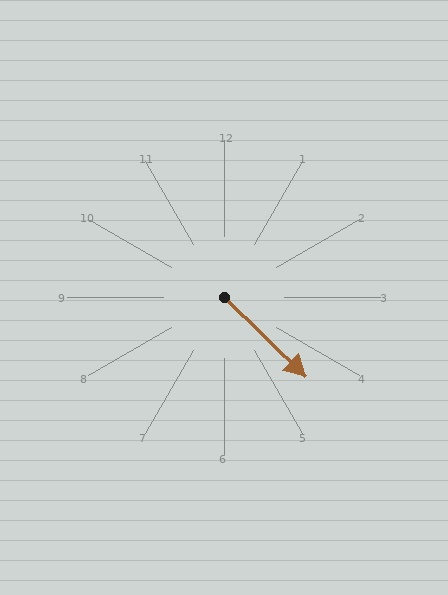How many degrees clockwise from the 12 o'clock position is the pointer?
Approximately 134 degrees.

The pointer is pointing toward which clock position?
Roughly 4 o'clock.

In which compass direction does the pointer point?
Southeast.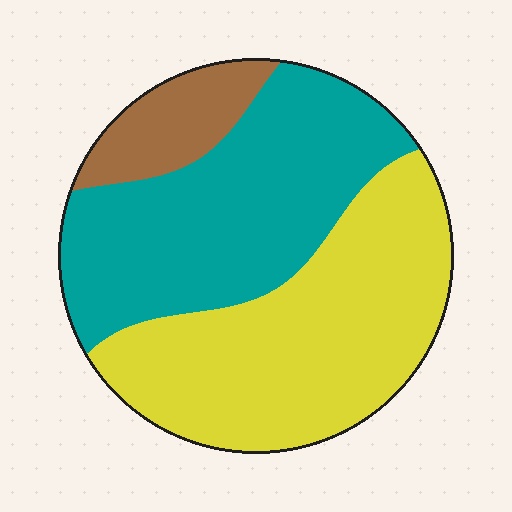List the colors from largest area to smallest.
From largest to smallest: yellow, teal, brown.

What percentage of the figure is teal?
Teal takes up between a quarter and a half of the figure.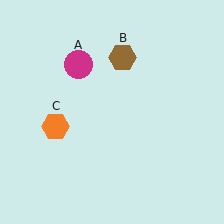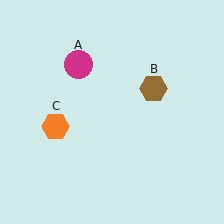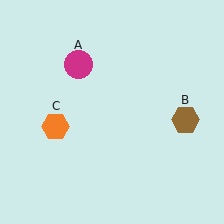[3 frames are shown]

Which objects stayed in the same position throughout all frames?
Magenta circle (object A) and orange hexagon (object C) remained stationary.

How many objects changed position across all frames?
1 object changed position: brown hexagon (object B).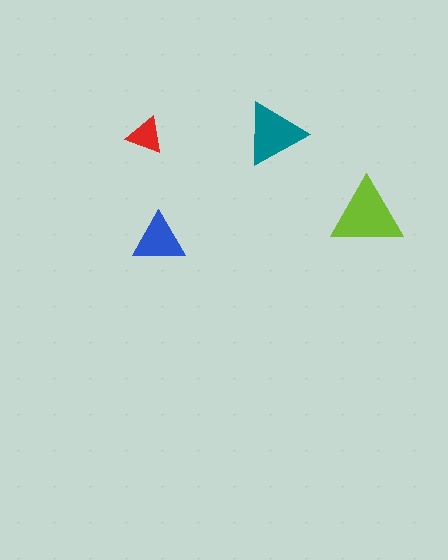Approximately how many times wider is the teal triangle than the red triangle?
About 1.5 times wider.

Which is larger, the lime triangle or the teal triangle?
The lime one.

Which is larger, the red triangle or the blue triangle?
The blue one.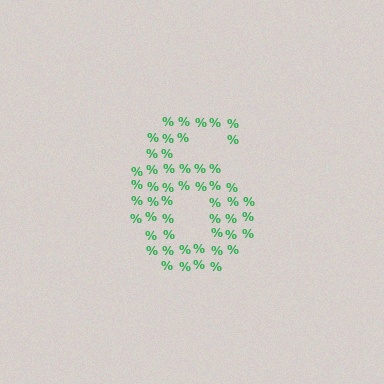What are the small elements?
The small elements are percent signs.